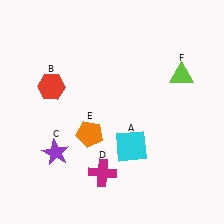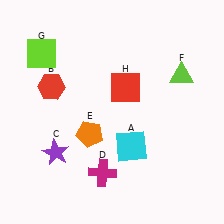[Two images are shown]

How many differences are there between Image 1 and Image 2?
There are 2 differences between the two images.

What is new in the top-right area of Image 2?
A red square (H) was added in the top-right area of Image 2.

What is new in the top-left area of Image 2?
A lime square (G) was added in the top-left area of Image 2.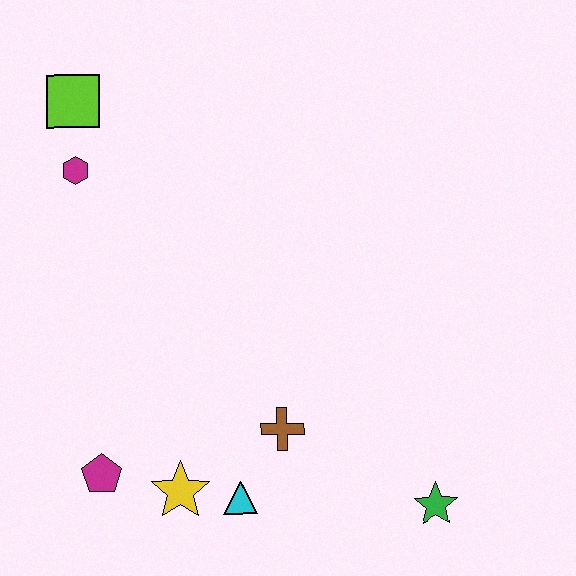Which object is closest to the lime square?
The magenta hexagon is closest to the lime square.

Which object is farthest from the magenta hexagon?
The green star is farthest from the magenta hexagon.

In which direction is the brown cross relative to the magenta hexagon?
The brown cross is below the magenta hexagon.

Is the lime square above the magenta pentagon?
Yes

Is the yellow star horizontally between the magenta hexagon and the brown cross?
Yes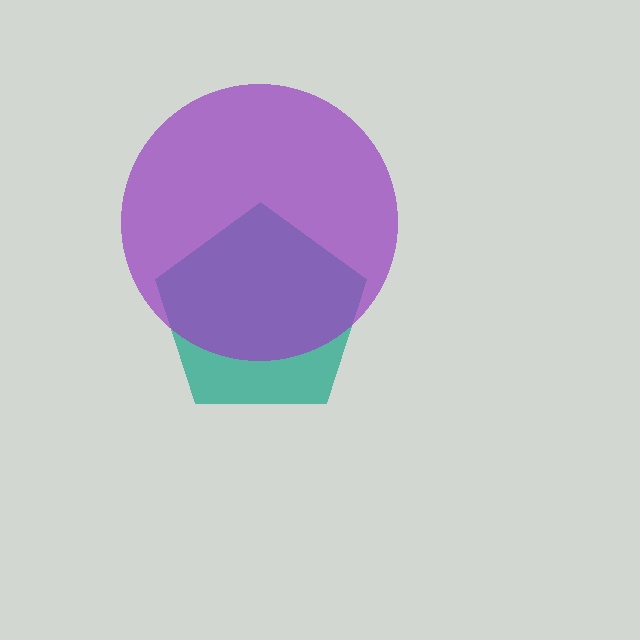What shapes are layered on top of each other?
The layered shapes are: a teal pentagon, a purple circle.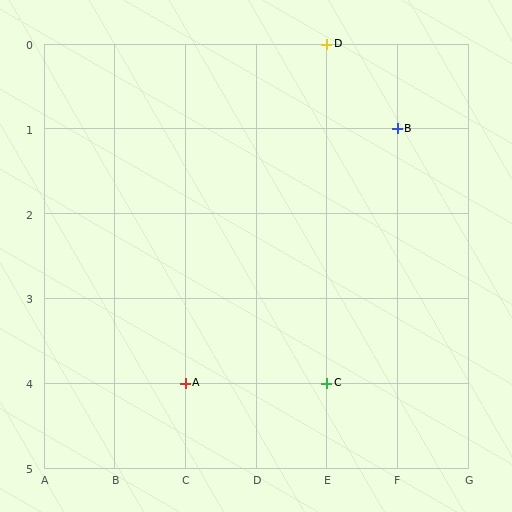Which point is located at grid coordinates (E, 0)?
Point D is at (E, 0).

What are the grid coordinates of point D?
Point D is at grid coordinates (E, 0).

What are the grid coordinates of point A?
Point A is at grid coordinates (C, 4).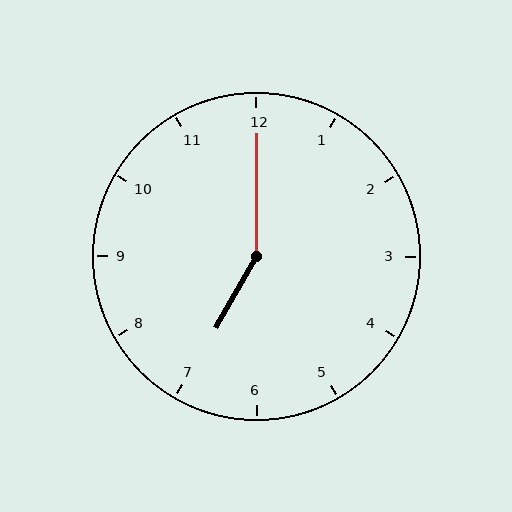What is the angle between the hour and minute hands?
Approximately 150 degrees.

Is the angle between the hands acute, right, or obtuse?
It is obtuse.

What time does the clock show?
7:00.